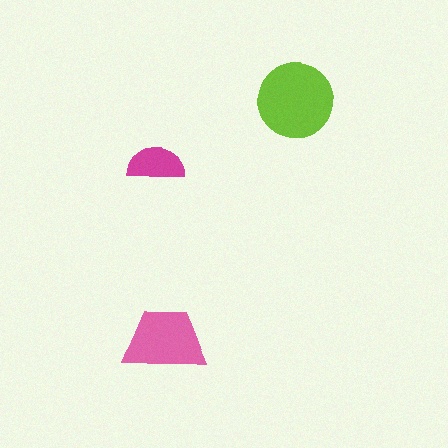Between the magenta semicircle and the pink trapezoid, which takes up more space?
The pink trapezoid.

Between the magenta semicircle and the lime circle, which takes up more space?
The lime circle.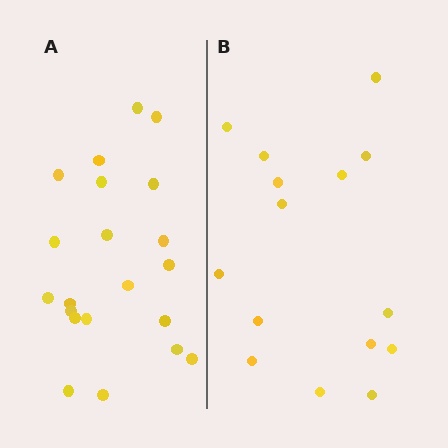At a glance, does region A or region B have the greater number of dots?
Region A (the left region) has more dots.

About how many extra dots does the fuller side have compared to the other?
Region A has about 6 more dots than region B.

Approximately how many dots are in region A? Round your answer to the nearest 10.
About 20 dots. (The exact count is 21, which rounds to 20.)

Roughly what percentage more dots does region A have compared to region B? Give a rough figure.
About 40% more.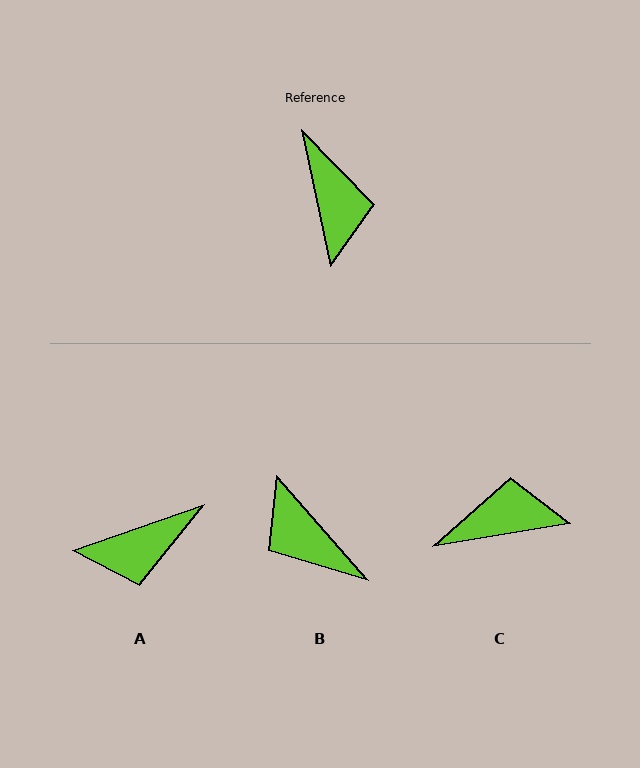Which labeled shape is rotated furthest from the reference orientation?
B, about 151 degrees away.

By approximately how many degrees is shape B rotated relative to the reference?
Approximately 151 degrees clockwise.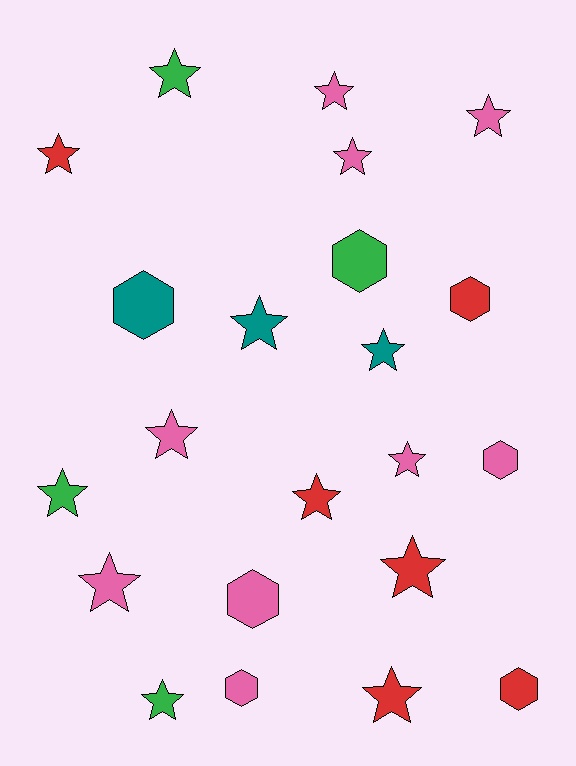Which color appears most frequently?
Pink, with 9 objects.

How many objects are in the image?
There are 22 objects.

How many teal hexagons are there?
There is 1 teal hexagon.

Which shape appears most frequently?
Star, with 15 objects.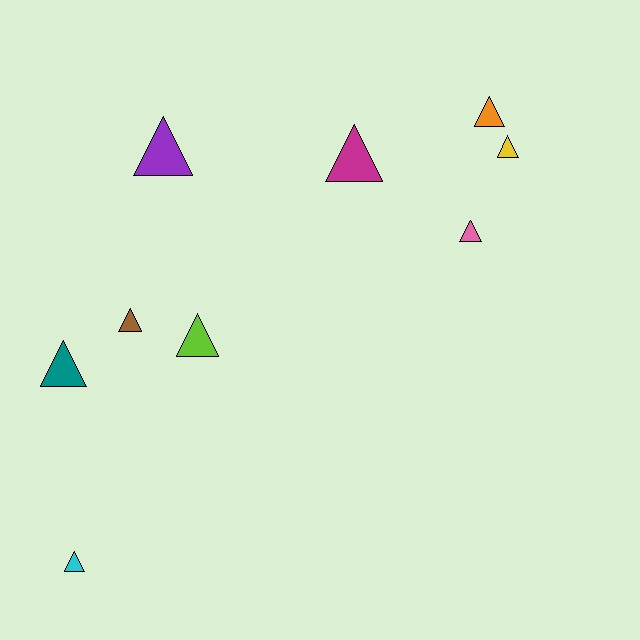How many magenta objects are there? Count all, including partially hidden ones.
There is 1 magenta object.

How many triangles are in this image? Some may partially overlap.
There are 9 triangles.